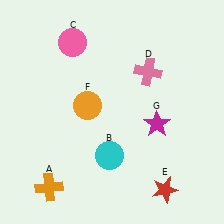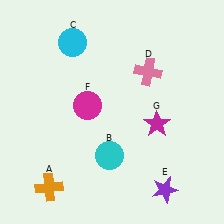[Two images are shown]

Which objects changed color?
C changed from pink to cyan. E changed from red to purple. F changed from orange to magenta.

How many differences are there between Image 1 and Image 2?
There are 3 differences between the two images.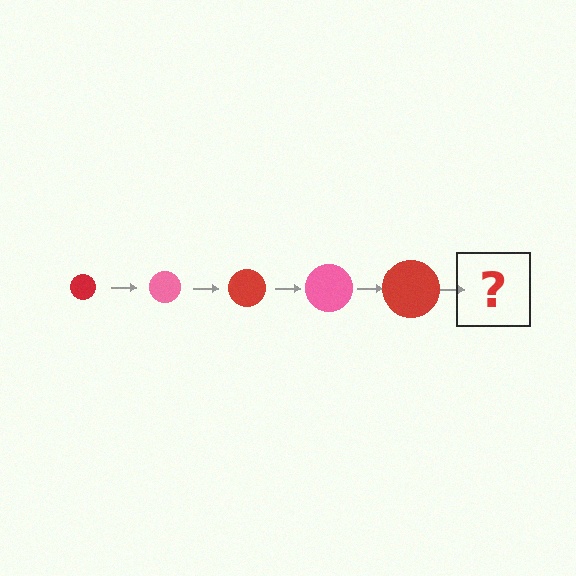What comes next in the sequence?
The next element should be a pink circle, larger than the previous one.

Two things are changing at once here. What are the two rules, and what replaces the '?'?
The two rules are that the circle grows larger each step and the color cycles through red and pink. The '?' should be a pink circle, larger than the previous one.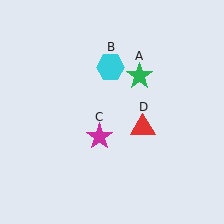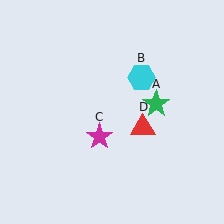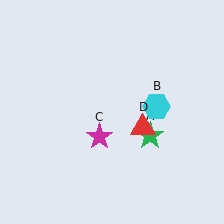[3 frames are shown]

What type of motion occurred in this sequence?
The green star (object A), cyan hexagon (object B) rotated clockwise around the center of the scene.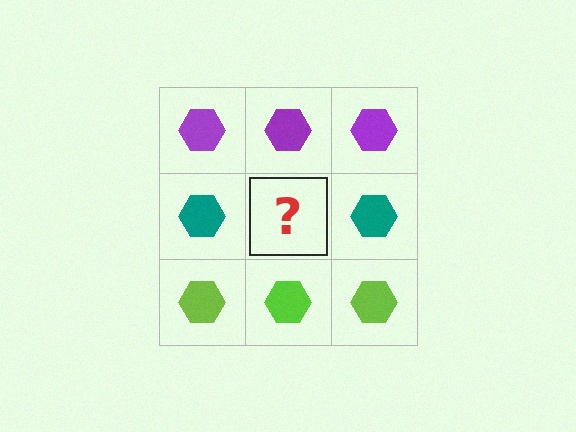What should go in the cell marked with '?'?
The missing cell should contain a teal hexagon.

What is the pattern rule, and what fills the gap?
The rule is that each row has a consistent color. The gap should be filled with a teal hexagon.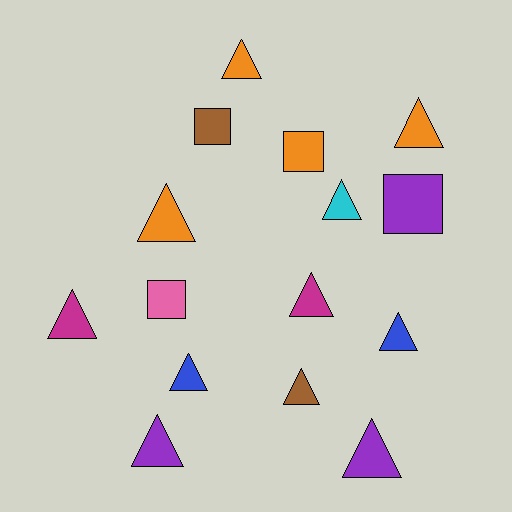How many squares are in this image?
There are 4 squares.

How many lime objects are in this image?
There are no lime objects.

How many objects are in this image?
There are 15 objects.